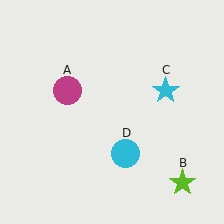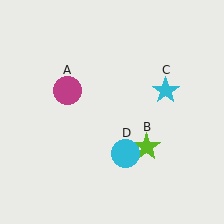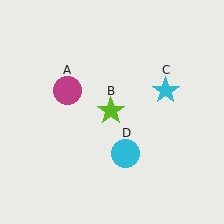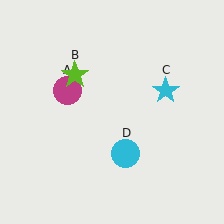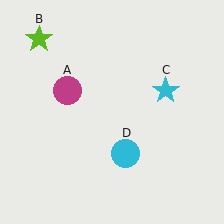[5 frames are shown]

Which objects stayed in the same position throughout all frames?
Magenta circle (object A) and cyan star (object C) and cyan circle (object D) remained stationary.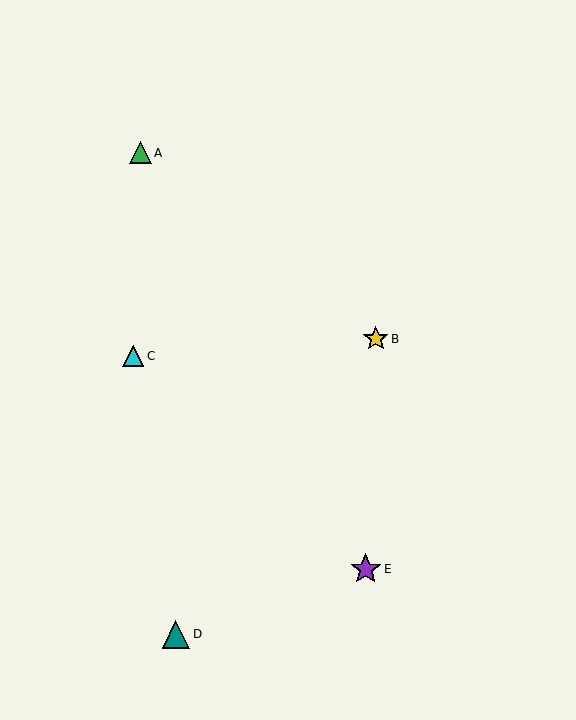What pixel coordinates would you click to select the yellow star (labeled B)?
Click at (376, 339) to select the yellow star B.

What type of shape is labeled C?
Shape C is a cyan triangle.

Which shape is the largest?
The purple star (labeled E) is the largest.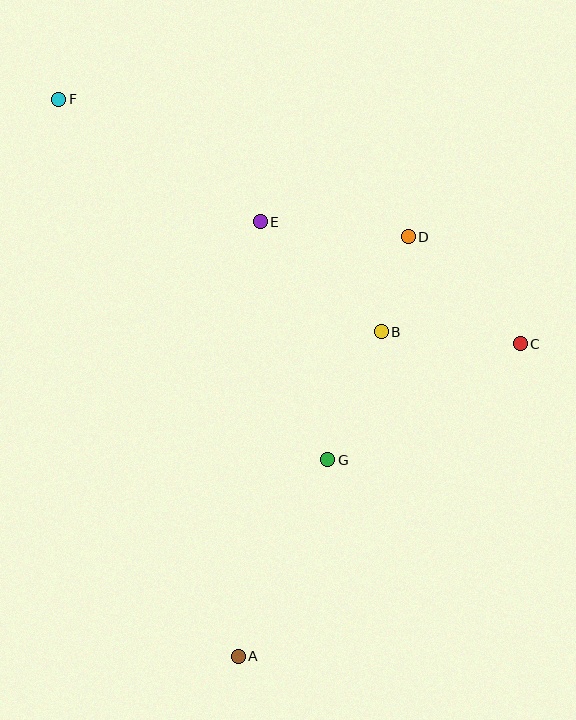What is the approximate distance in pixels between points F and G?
The distance between F and G is approximately 450 pixels.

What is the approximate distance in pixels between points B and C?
The distance between B and C is approximately 140 pixels.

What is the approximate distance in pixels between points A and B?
The distance between A and B is approximately 354 pixels.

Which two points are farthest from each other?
Points A and F are farthest from each other.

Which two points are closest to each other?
Points B and D are closest to each other.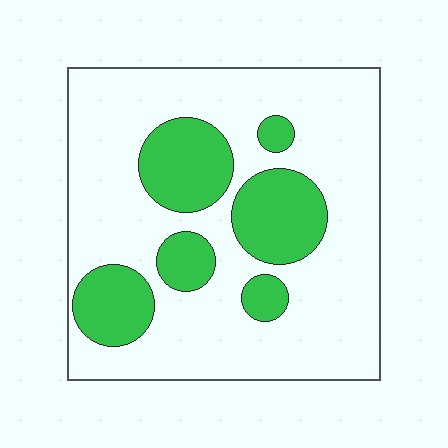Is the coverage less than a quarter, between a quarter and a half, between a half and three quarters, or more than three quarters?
Between a quarter and a half.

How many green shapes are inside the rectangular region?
6.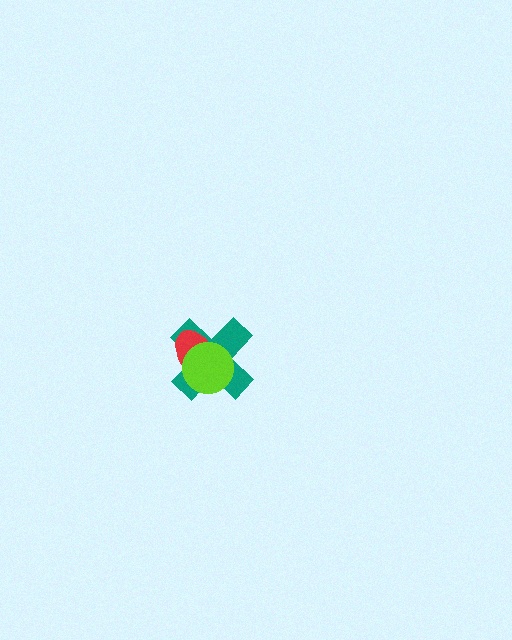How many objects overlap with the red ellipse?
2 objects overlap with the red ellipse.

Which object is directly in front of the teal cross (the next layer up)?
The red ellipse is directly in front of the teal cross.